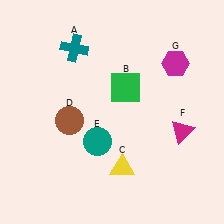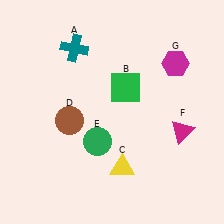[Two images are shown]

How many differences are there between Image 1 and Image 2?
There is 1 difference between the two images.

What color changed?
The circle (E) changed from teal in Image 1 to green in Image 2.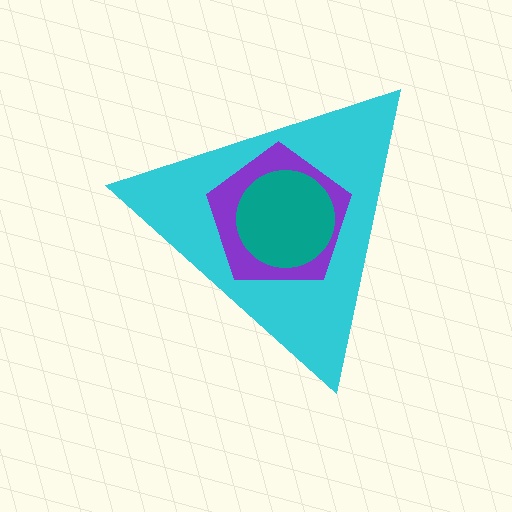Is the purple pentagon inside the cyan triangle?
Yes.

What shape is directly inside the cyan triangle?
The purple pentagon.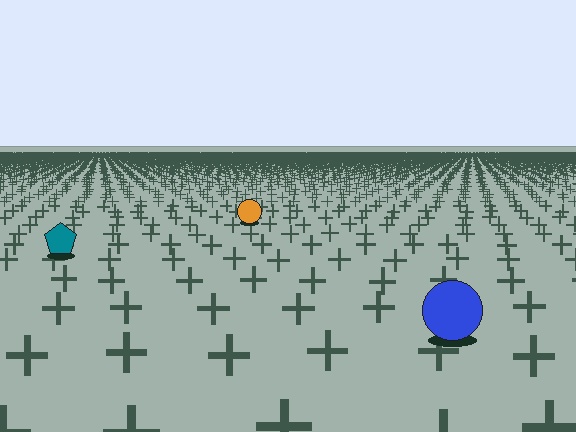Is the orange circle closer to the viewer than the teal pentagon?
No. The teal pentagon is closer — you can tell from the texture gradient: the ground texture is coarser near it.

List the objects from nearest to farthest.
From nearest to farthest: the blue circle, the teal pentagon, the orange circle.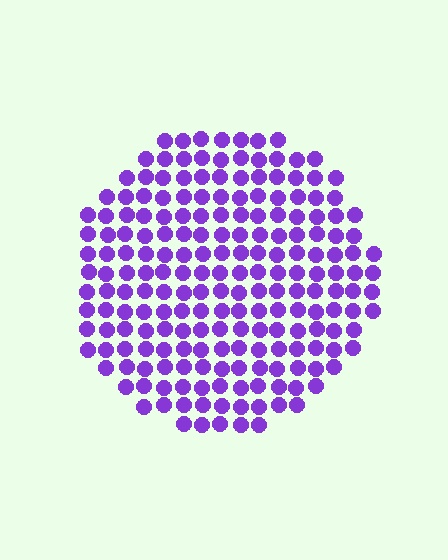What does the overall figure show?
The overall figure shows a circle.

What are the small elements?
The small elements are circles.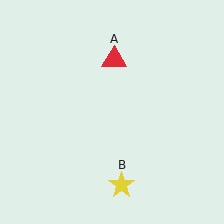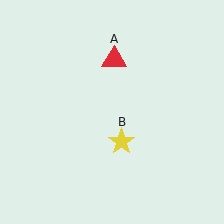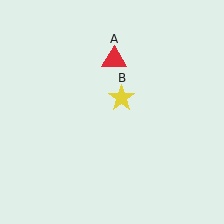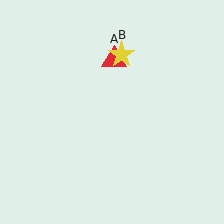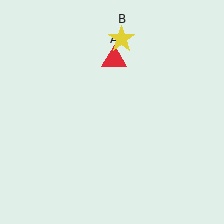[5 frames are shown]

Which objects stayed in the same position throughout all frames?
Red triangle (object A) remained stationary.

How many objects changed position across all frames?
1 object changed position: yellow star (object B).